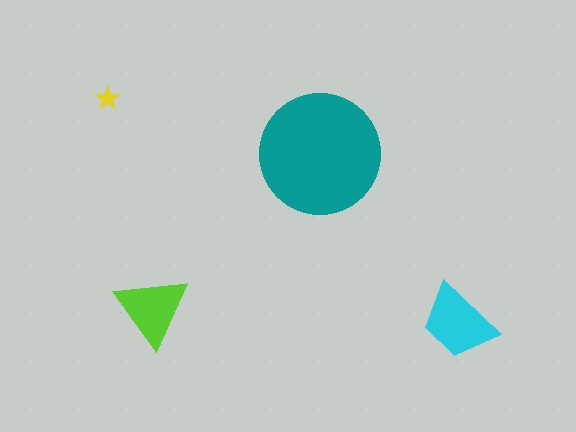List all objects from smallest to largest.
The yellow star, the lime triangle, the cyan trapezoid, the teal circle.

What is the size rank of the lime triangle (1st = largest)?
3rd.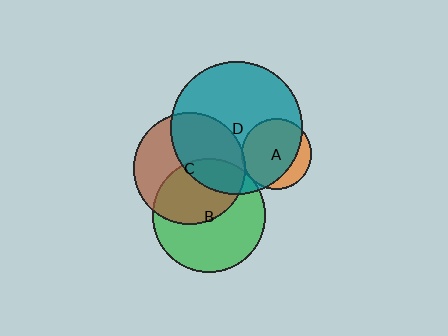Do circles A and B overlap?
Yes.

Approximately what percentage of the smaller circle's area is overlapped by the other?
Approximately 5%.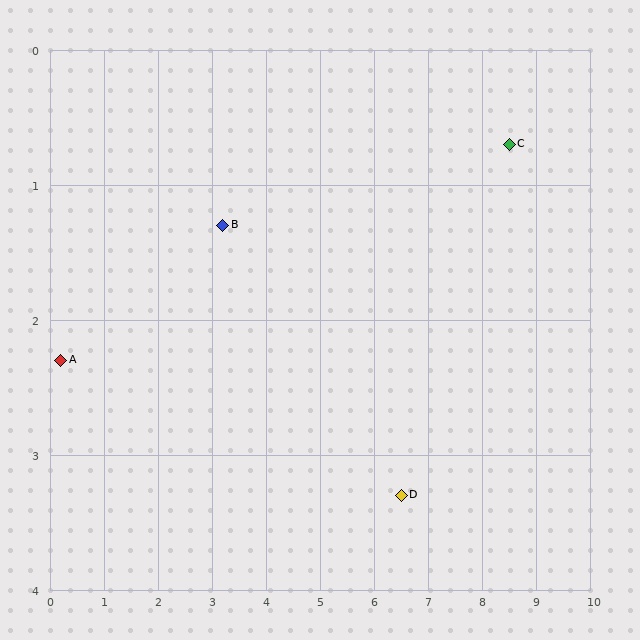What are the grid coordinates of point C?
Point C is at approximately (8.5, 0.7).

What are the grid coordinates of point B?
Point B is at approximately (3.2, 1.3).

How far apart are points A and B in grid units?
Points A and B are about 3.2 grid units apart.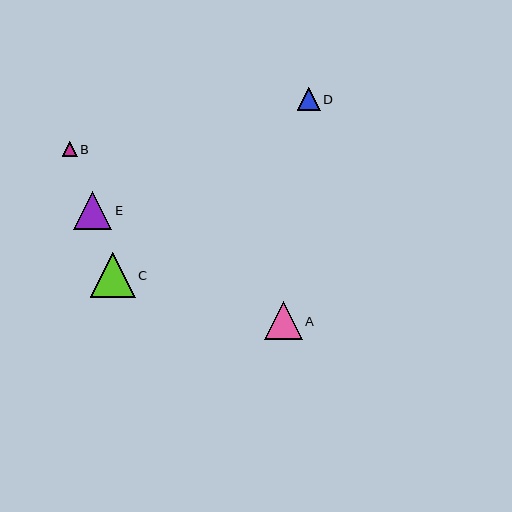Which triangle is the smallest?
Triangle B is the smallest with a size of approximately 15 pixels.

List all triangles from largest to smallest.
From largest to smallest: C, A, E, D, B.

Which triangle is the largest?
Triangle C is the largest with a size of approximately 45 pixels.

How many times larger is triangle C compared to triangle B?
Triangle C is approximately 3.0 times the size of triangle B.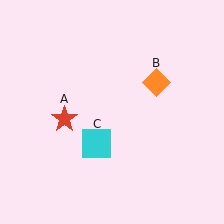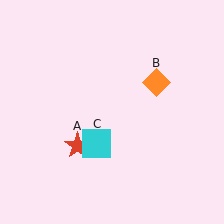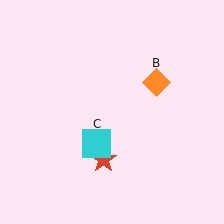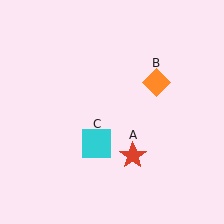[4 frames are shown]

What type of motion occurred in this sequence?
The red star (object A) rotated counterclockwise around the center of the scene.